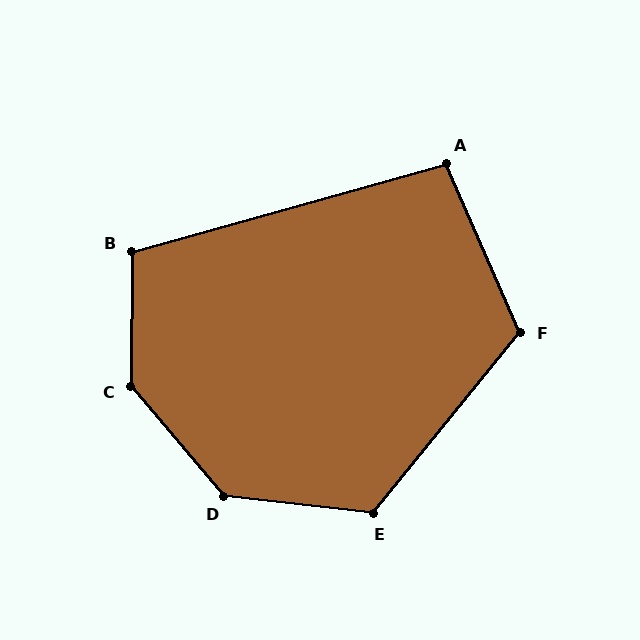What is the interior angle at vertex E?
Approximately 122 degrees (obtuse).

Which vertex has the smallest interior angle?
A, at approximately 98 degrees.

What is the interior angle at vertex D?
Approximately 137 degrees (obtuse).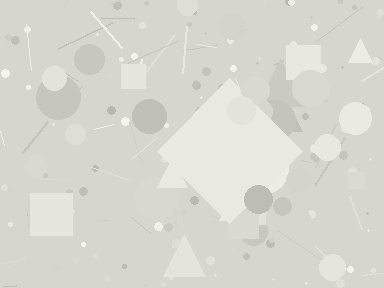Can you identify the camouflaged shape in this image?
The camouflaged shape is a diamond.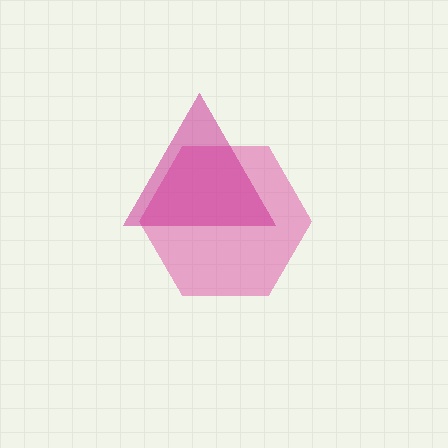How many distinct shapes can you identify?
There are 2 distinct shapes: a pink hexagon, a magenta triangle.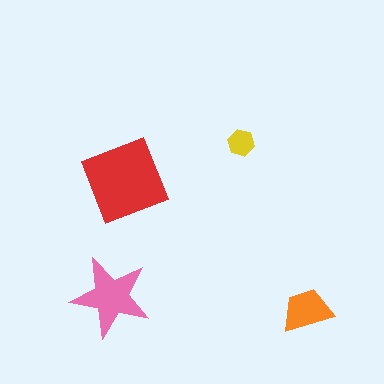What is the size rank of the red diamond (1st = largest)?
1st.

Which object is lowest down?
The orange trapezoid is bottommost.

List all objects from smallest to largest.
The yellow hexagon, the orange trapezoid, the pink star, the red diamond.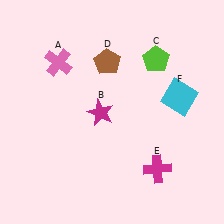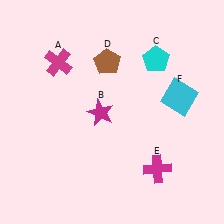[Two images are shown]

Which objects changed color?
A changed from pink to magenta. C changed from lime to cyan.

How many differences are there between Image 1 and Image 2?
There are 2 differences between the two images.